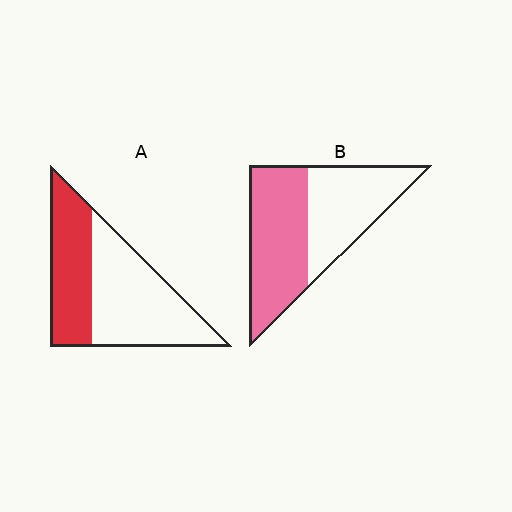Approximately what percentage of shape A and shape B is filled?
A is approximately 40% and B is approximately 55%.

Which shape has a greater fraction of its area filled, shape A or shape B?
Shape B.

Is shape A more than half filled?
No.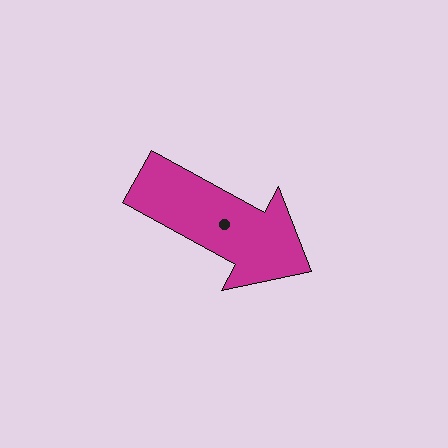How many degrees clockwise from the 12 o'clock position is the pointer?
Approximately 119 degrees.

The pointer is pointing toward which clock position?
Roughly 4 o'clock.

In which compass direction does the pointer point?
Southeast.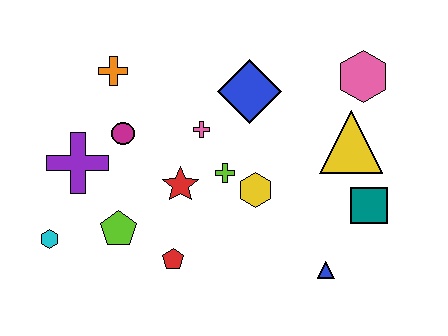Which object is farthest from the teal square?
The cyan hexagon is farthest from the teal square.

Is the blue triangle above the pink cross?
No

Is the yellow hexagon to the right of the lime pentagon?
Yes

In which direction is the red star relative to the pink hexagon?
The red star is to the left of the pink hexagon.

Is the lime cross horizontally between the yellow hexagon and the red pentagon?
Yes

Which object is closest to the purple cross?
The magenta circle is closest to the purple cross.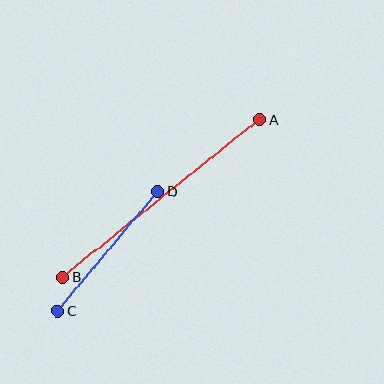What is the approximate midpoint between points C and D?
The midpoint is at approximately (108, 251) pixels.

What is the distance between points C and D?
The distance is approximately 156 pixels.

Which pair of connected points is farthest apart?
Points A and B are farthest apart.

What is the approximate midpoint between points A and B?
The midpoint is at approximately (161, 198) pixels.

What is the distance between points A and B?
The distance is approximately 252 pixels.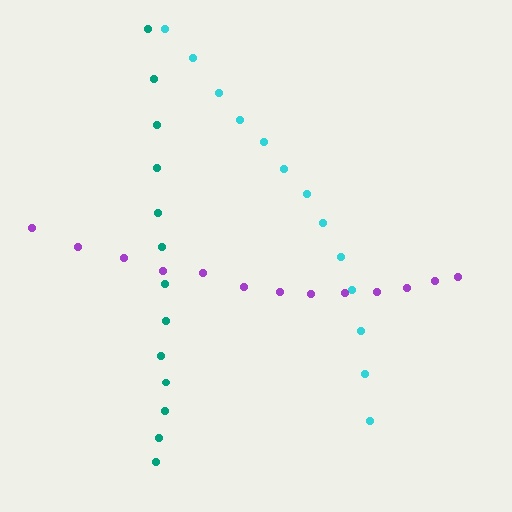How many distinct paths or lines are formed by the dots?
There are 3 distinct paths.